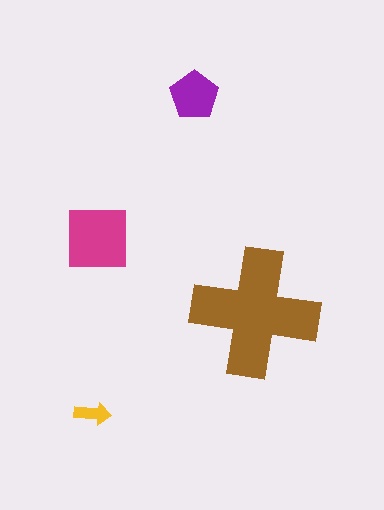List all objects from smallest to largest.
The yellow arrow, the purple pentagon, the magenta square, the brown cross.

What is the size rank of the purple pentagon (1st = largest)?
3rd.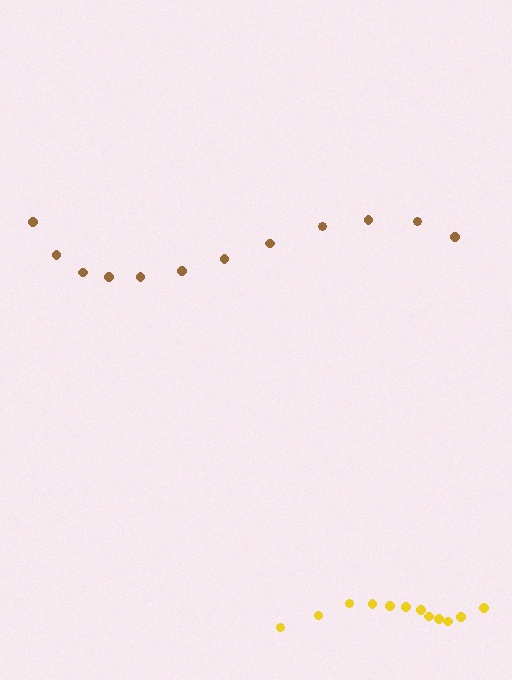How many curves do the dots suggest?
There are 2 distinct paths.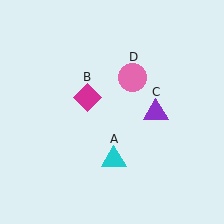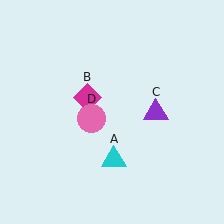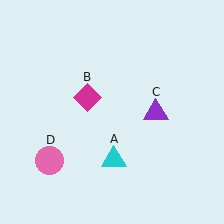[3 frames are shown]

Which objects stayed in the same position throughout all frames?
Cyan triangle (object A) and magenta diamond (object B) and purple triangle (object C) remained stationary.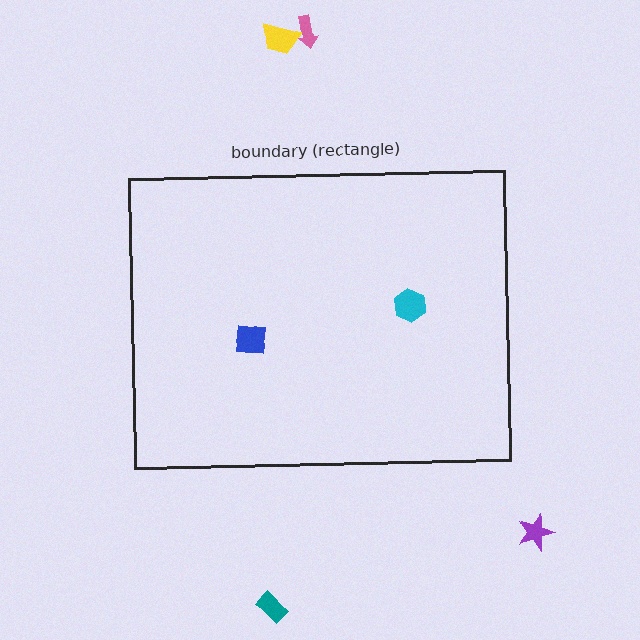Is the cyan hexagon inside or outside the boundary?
Inside.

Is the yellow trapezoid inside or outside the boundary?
Outside.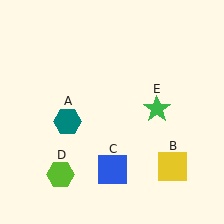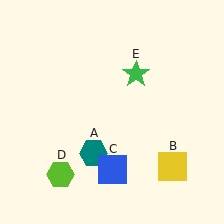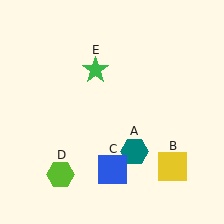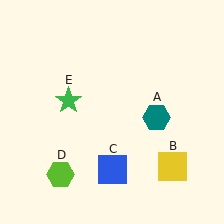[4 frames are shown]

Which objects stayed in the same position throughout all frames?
Yellow square (object B) and blue square (object C) and lime hexagon (object D) remained stationary.